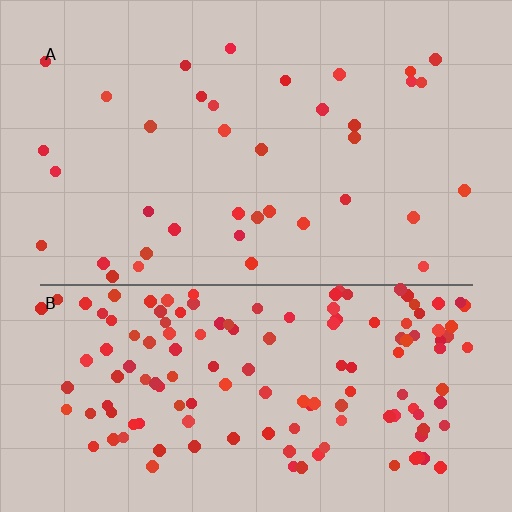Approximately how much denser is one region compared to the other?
Approximately 3.9× — region B over region A.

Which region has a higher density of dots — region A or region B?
B (the bottom).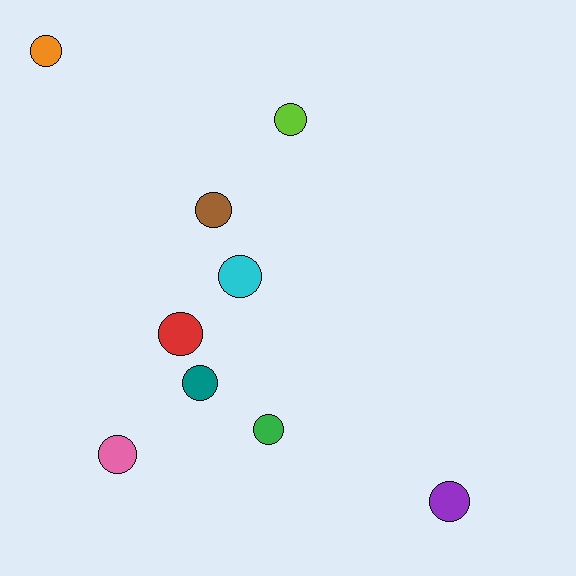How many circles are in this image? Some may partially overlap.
There are 9 circles.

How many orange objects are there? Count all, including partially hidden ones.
There is 1 orange object.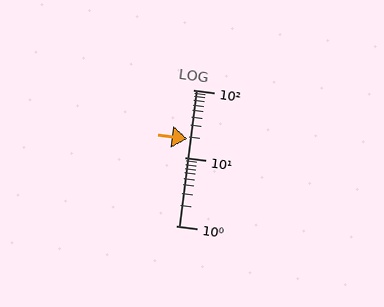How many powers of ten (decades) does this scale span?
The scale spans 2 decades, from 1 to 100.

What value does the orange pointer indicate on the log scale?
The pointer indicates approximately 19.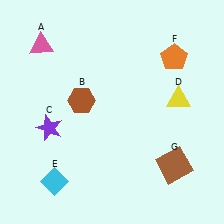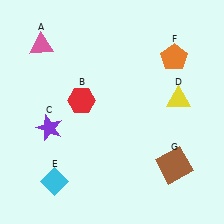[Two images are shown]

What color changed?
The hexagon (B) changed from brown in Image 1 to red in Image 2.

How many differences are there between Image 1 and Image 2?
There is 1 difference between the two images.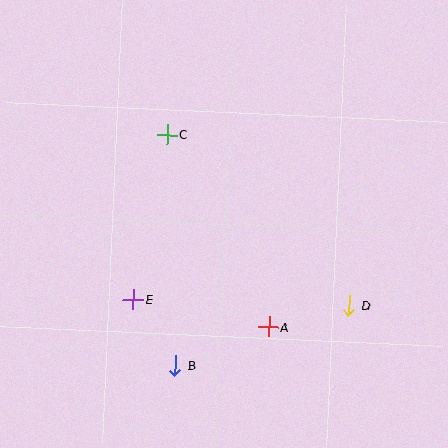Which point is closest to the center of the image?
Point C at (167, 135) is closest to the center.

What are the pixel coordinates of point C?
Point C is at (167, 135).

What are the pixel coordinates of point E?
Point E is at (133, 300).